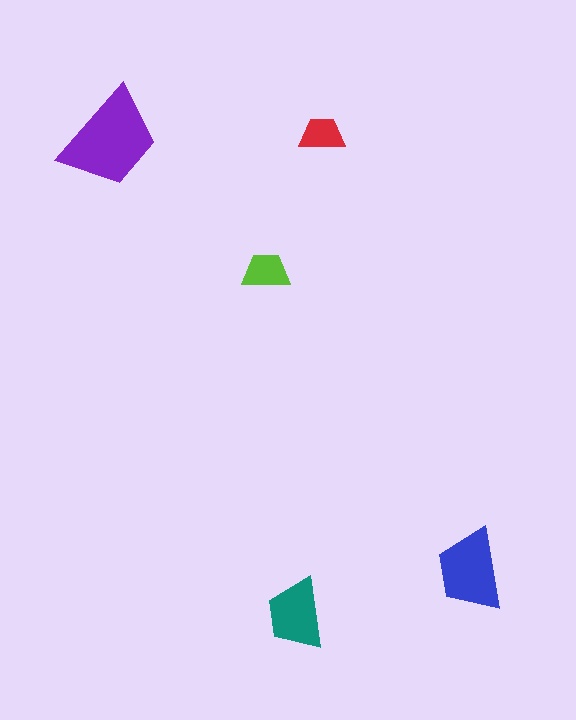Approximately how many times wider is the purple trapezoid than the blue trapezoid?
About 1.5 times wider.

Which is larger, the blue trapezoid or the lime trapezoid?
The blue one.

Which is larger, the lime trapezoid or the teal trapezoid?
The teal one.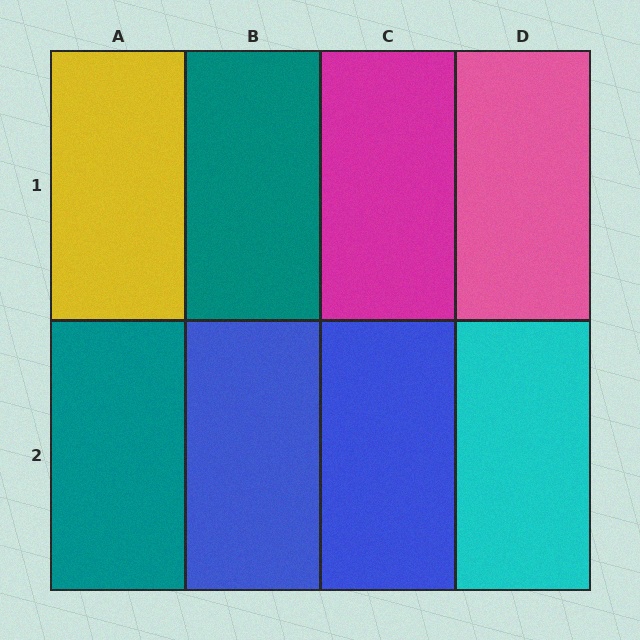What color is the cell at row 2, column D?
Cyan.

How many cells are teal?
2 cells are teal.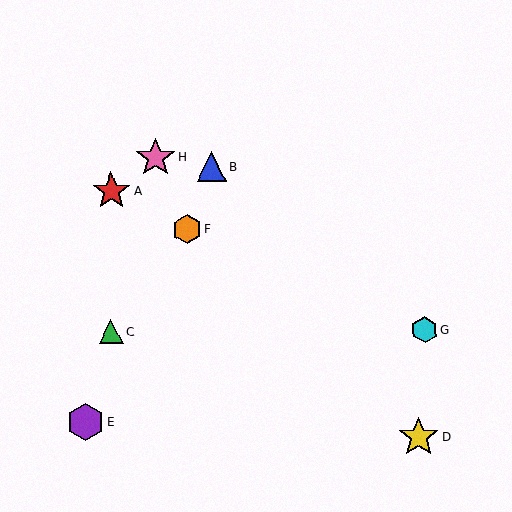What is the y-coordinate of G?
Object G is at y≈330.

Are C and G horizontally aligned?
Yes, both are at y≈332.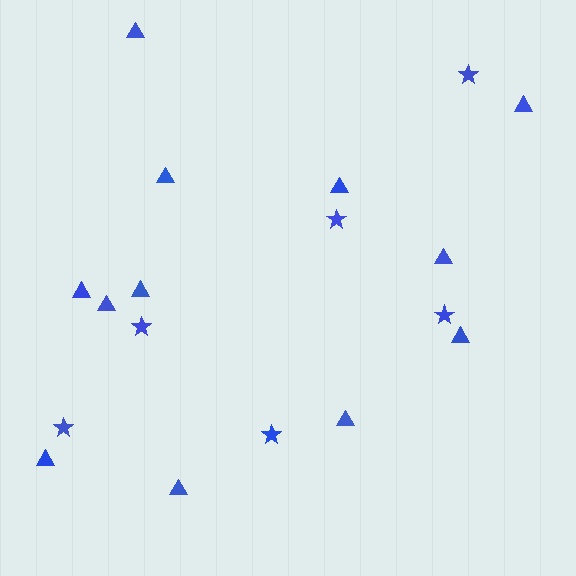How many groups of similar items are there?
There are 2 groups: one group of stars (6) and one group of triangles (12).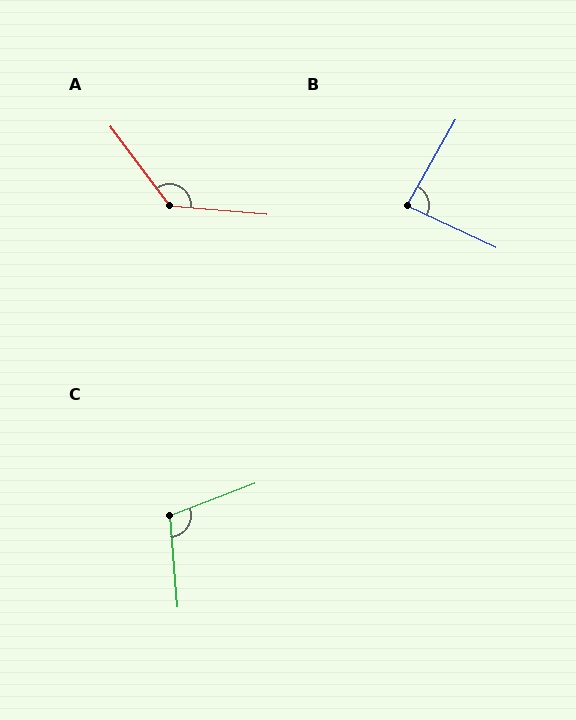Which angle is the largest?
A, at approximately 132 degrees.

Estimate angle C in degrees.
Approximately 106 degrees.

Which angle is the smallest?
B, at approximately 85 degrees.